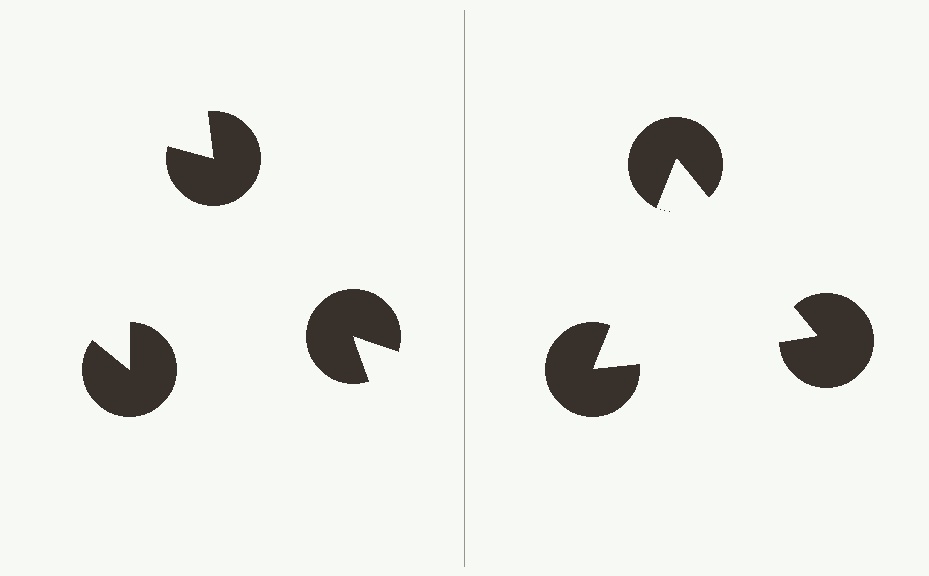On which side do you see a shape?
An illusory triangle appears on the right side. On the left side the wedge cuts are rotated, so no coherent shape forms.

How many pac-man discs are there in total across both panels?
6 — 3 on each side.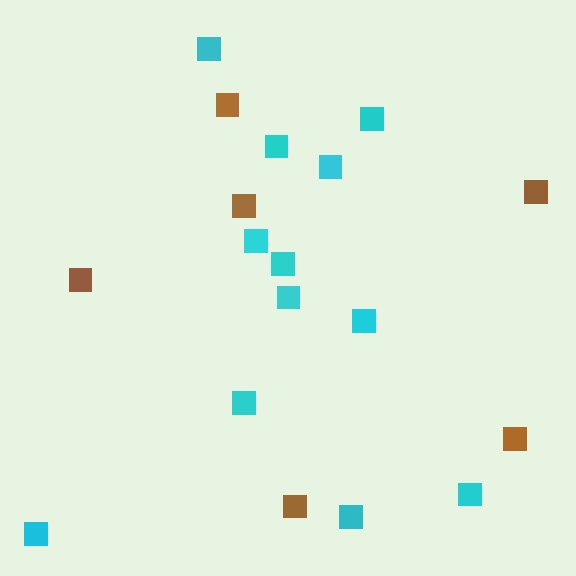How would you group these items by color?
There are 2 groups: one group of cyan squares (12) and one group of brown squares (6).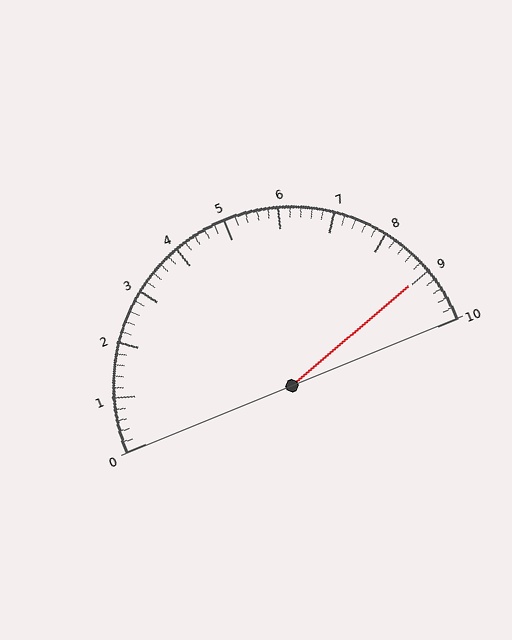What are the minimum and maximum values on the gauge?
The gauge ranges from 0 to 10.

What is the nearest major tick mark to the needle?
The nearest major tick mark is 9.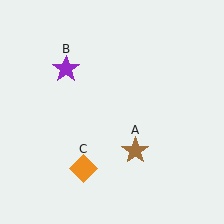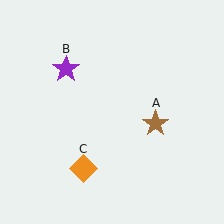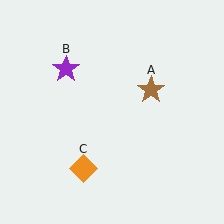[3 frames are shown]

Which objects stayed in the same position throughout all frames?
Purple star (object B) and orange diamond (object C) remained stationary.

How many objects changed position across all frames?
1 object changed position: brown star (object A).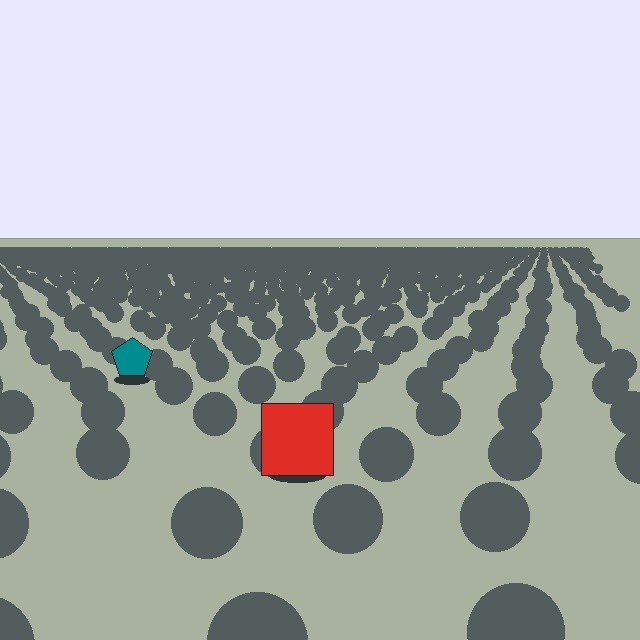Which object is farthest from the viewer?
The teal pentagon is farthest from the viewer. It appears smaller and the ground texture around it is denser.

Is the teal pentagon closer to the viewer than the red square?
No. The red square is closer — you can tell from the texture gradient: the ground texture is coarser near it.